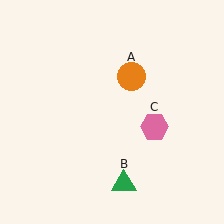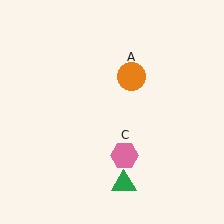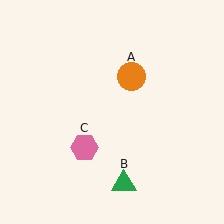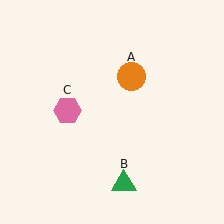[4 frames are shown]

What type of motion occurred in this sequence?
The pink hexagon (object C) rotated clockwise around the center of the scene.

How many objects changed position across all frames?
1 object changed position: pink hexagon (object C).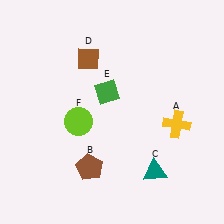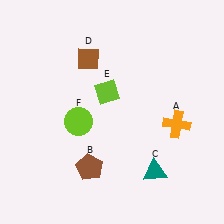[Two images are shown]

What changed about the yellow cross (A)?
In Image 1, A is yellow. In Image 2, it changed to orange.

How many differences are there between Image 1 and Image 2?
There are 2 differences between the two images.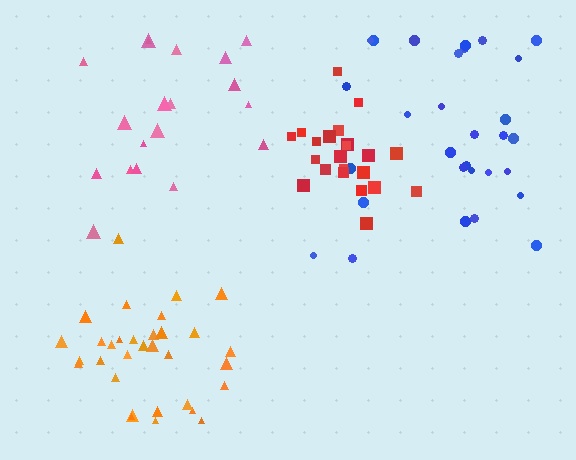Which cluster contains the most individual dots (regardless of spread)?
Orange (32).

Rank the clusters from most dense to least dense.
red, orange, blue, pink.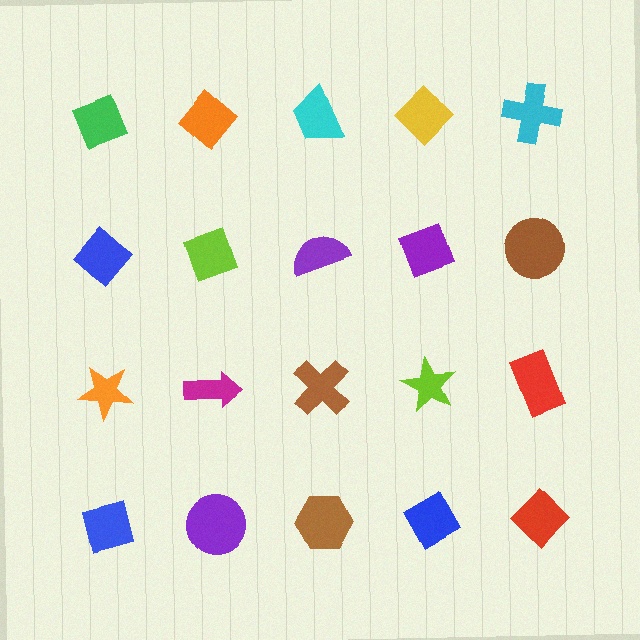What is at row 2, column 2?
A lime diamond.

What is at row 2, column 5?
A brown circle.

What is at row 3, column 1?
An orange star.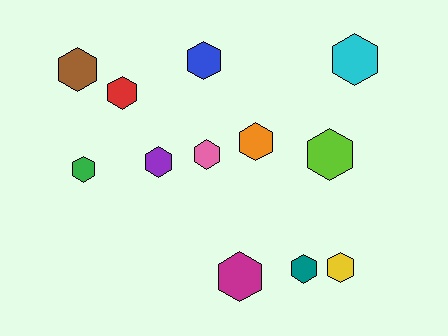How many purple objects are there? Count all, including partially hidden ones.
There is 1 purple object.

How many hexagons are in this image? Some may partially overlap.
There are 12 hexagons.